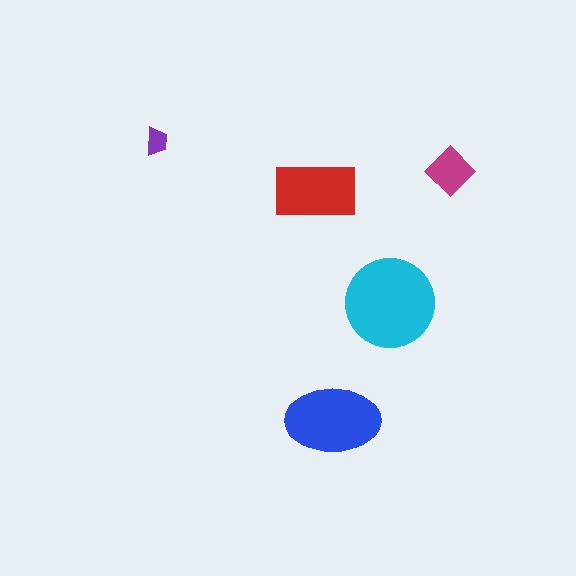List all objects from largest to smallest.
The cyan circle, the blue ellipse, the red rectangle, the magenta diamond, the purple trapezoid.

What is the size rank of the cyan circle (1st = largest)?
1st.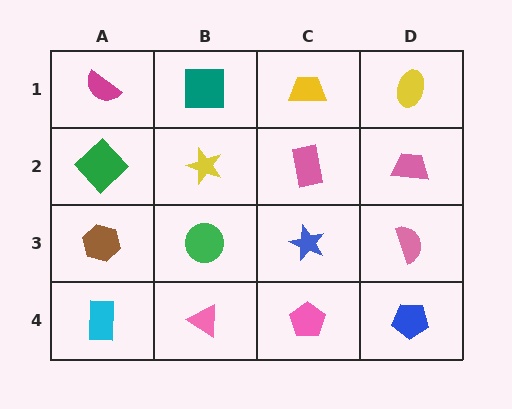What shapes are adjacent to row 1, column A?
A green diamond (row 2, column A), a teal square (row 1, column B).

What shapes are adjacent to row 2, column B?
A teal square (row 1, column B), a green circle (row 3, column B), a green diamond (row 2, column A), a pink rectangle (row 2, column C).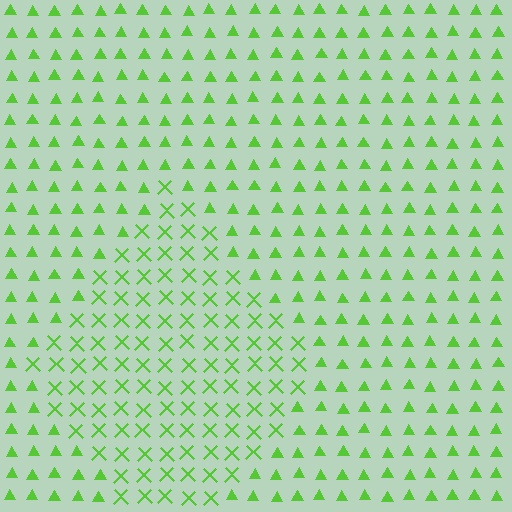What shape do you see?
I see a diamond.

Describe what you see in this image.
The image is filled with small lime elements arranged in a uniform grid. A diamond-shaped region contains X marks, while the surrounding area contains triangles. The boundary is defined purely by the change in element shape.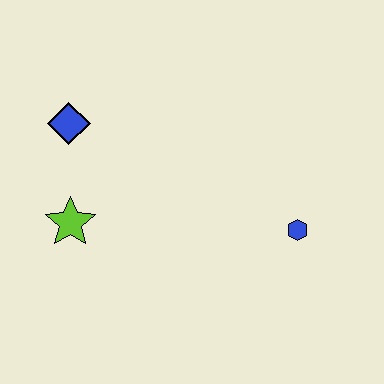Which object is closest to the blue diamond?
The lime star is closest to the blue diamond.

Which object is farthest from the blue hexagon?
The blue diamond is farthest from the blue hexagon.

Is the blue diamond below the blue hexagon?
No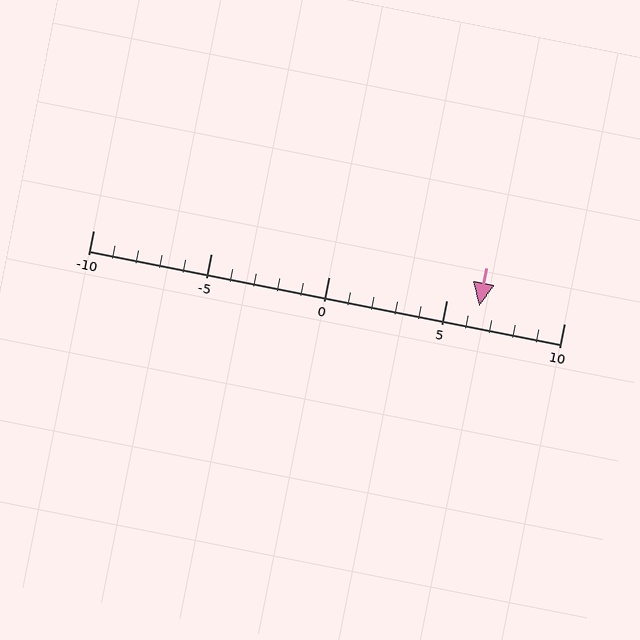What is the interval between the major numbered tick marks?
The major tick marks are spaced 5 units apart.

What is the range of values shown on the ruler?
The ruler shows values from -10 to 10.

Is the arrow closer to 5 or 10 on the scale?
The arrow is closer to 5.